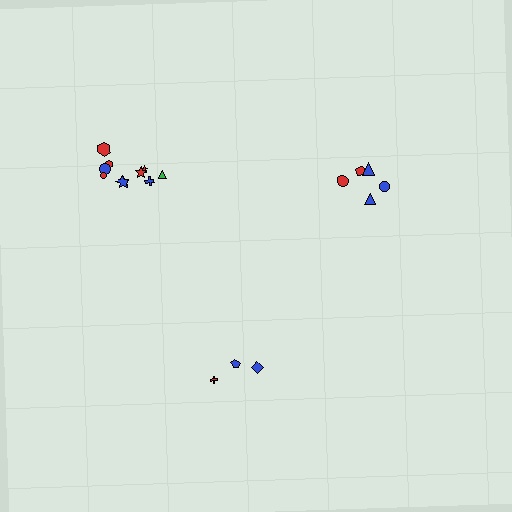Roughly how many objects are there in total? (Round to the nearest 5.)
Roughly 20 objects in total.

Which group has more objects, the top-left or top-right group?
The top-left group.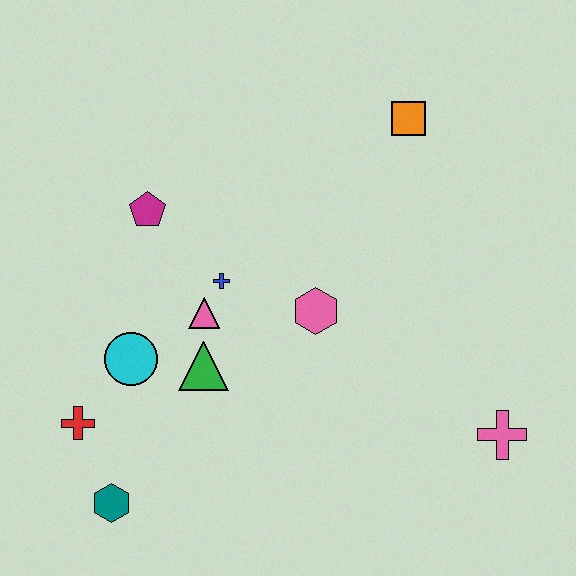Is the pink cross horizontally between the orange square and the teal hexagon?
No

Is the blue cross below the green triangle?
No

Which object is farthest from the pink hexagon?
The teal hexagon is farthest from the pink hexagon.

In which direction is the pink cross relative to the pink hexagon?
The pink cross is to the right of the pink hexagon.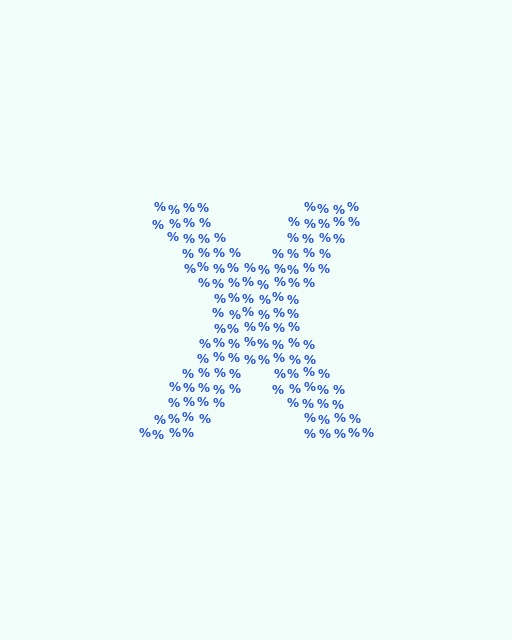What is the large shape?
The large shape is the letter X.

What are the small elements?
The small elements are percent signs.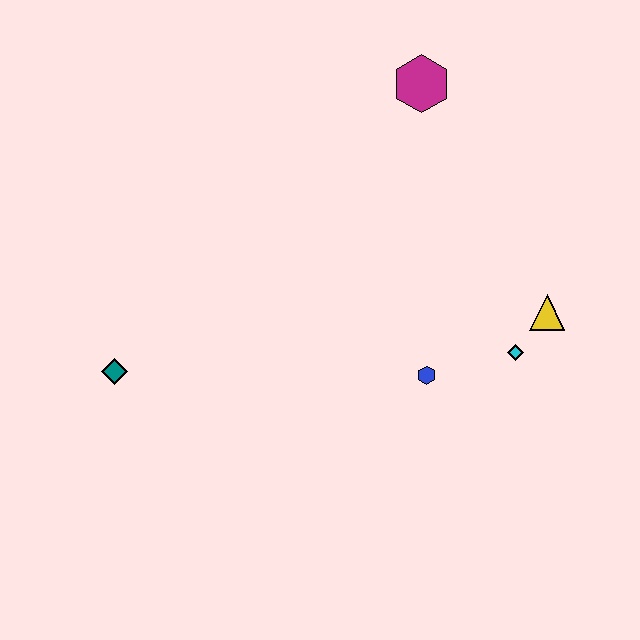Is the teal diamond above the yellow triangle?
No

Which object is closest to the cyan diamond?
The yellow triangle is closest to the cyan diamond.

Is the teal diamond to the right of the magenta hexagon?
No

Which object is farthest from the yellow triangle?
The teal diamond is farthest from the yellow triangle.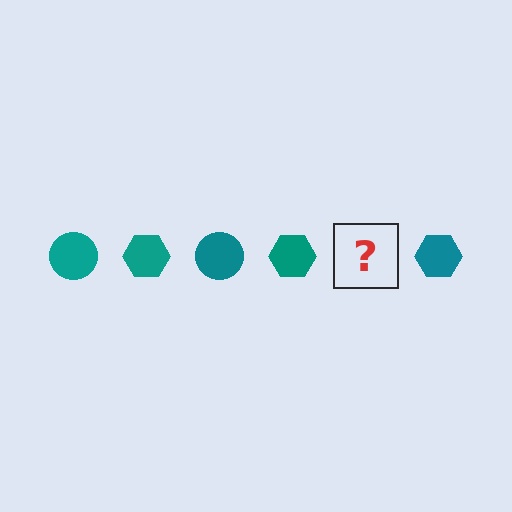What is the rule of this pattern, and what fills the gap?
The rule is that the pattern cycles through circle, hexagon shapes in teal. The gap should be filled with a teal circle.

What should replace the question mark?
The question mark should be replaced with a teal circle.